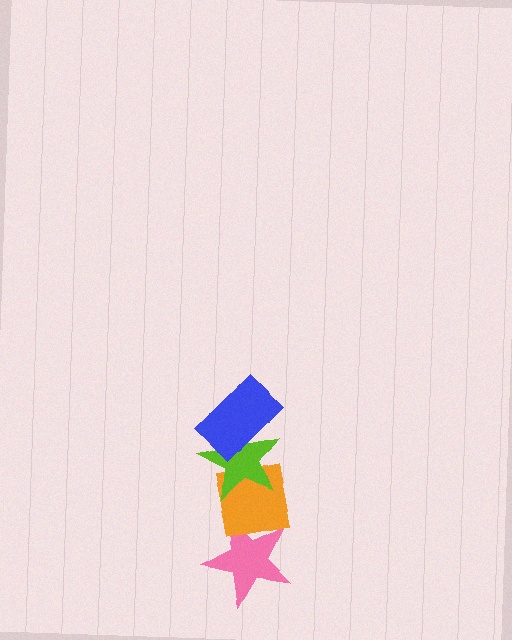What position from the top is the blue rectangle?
The blue rectangle is 1st from the top.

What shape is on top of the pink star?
The orange square is on top of the pink star.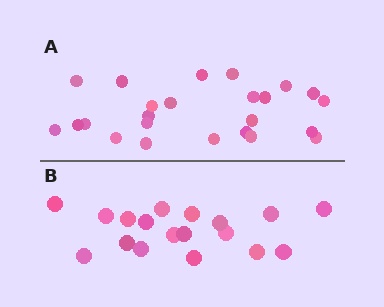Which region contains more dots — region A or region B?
Region A (the top region) has more dots.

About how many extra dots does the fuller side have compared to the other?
Region A has about 6 more dots than region B.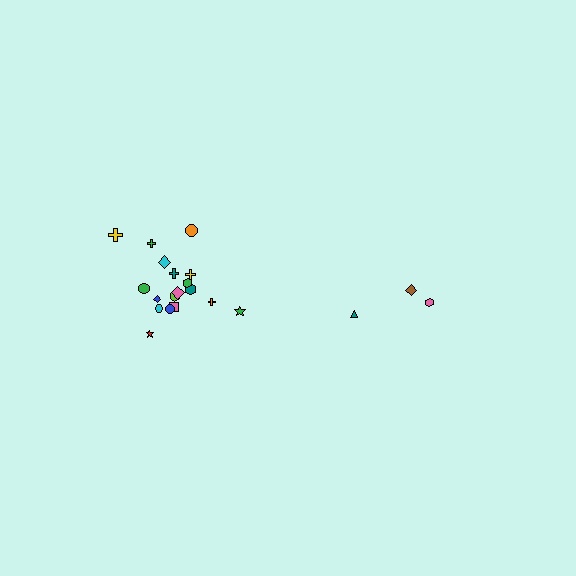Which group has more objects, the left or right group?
The left group.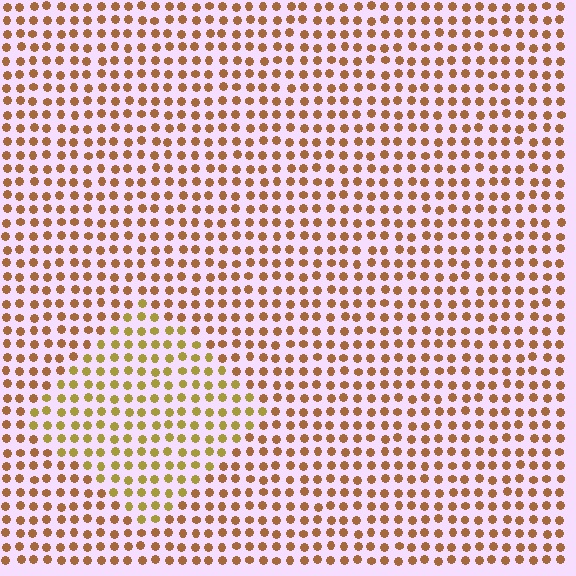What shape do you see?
I see a diamond.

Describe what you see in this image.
The image is filled with small brown elements in a uniform arrangement. A diamond-shaped region is visible where the elements are tinted to a slightly different hue, forming a subtle color boundary.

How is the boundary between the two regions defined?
The boundary is defined purely by a slight shift in hue (about 29 degrees). Spacing, size, and orientation are identical on both sides.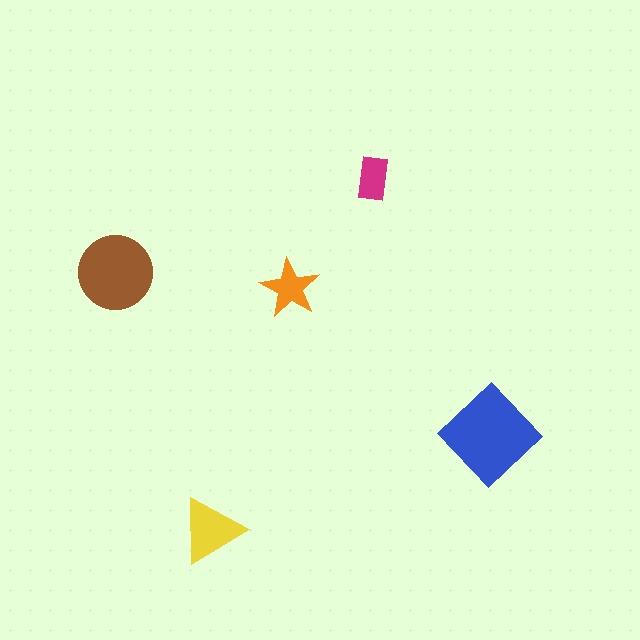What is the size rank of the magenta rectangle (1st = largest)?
5th.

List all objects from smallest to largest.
The magenta rectangle, the orange star, the yellow triangle, the brown circle, the blue diamond.